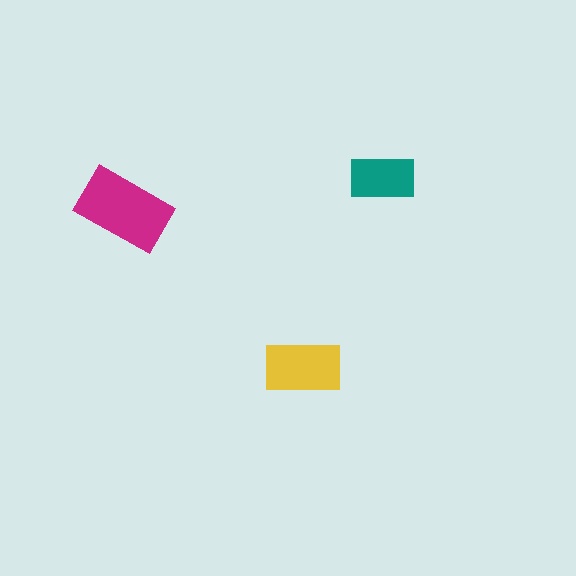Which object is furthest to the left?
The magenta rectangle is leftmost.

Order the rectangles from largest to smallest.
the magenta one, the yellow one, the teal one.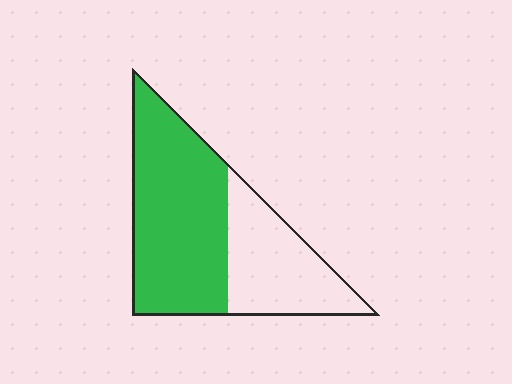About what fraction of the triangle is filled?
About five eighths (5/8).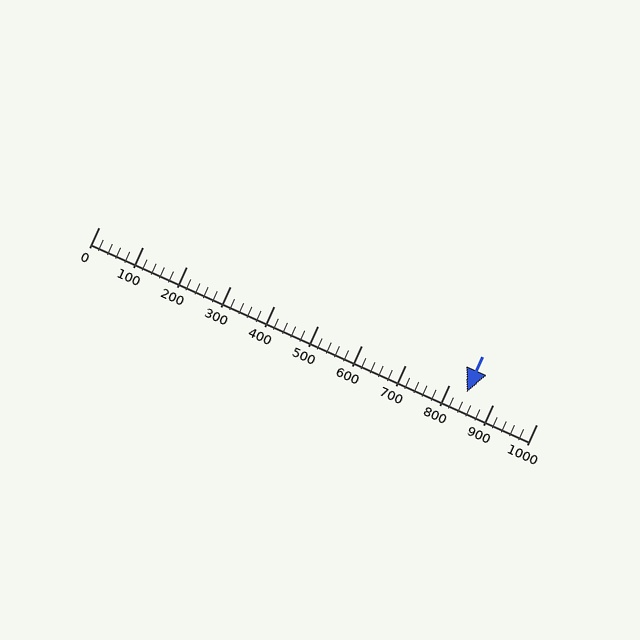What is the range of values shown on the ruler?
The ruler shows values from 0 to 1000.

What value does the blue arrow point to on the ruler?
The blue arrow points to approximately 840.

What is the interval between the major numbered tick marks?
The major tick marks are spaced 100 units apart.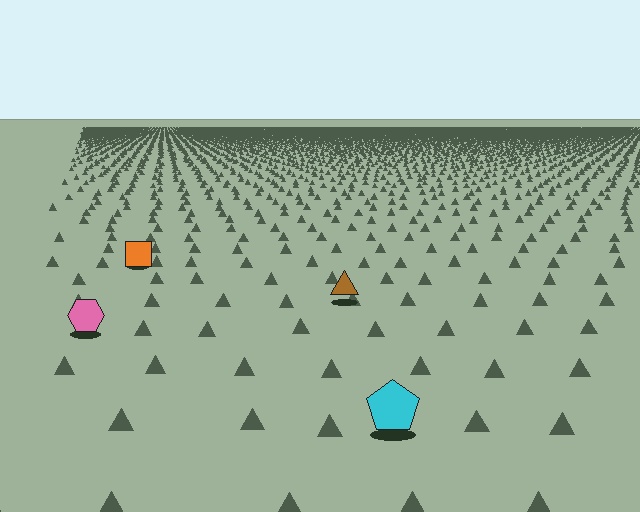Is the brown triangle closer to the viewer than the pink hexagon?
No. The pink hexagon is closer — you can tell from the texture gradient: the ground texture is coarser near it.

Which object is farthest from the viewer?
The orange square is farthest from the viewer. It appears smaller and the ground texture around it is denser.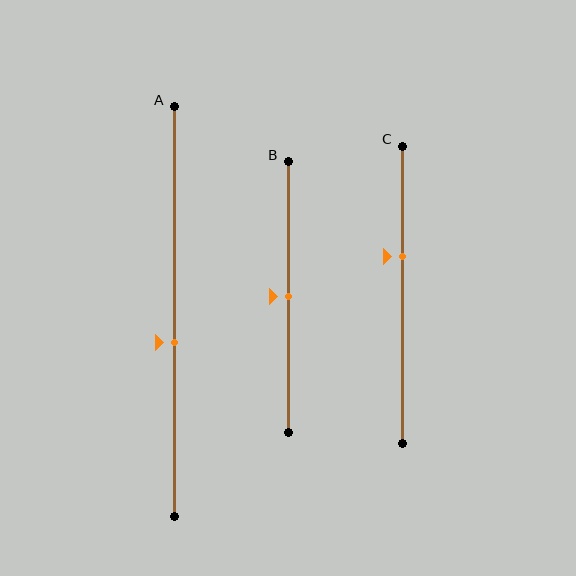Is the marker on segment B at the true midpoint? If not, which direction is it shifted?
Yes, the marker on segment B is at the true midpoint.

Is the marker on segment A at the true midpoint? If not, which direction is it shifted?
No, the marker on segment A is shifted downward by about 8% of the segment length.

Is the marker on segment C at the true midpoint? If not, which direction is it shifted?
No, the marker on segment C is shifted upward by about 13% of the segment length.